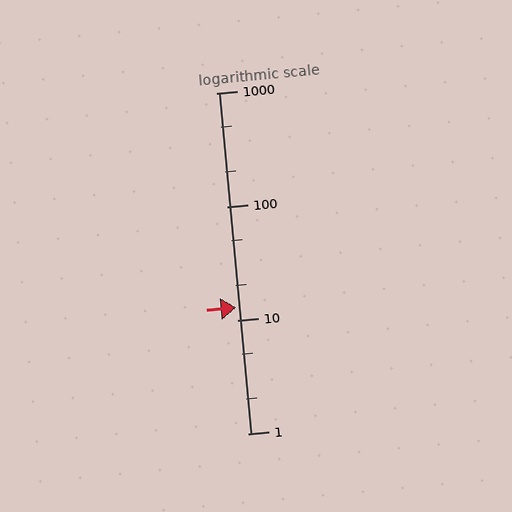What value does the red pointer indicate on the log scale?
The pointer indicates approximately 13.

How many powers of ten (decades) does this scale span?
The scale spans 3 decades, from 1 to 1000.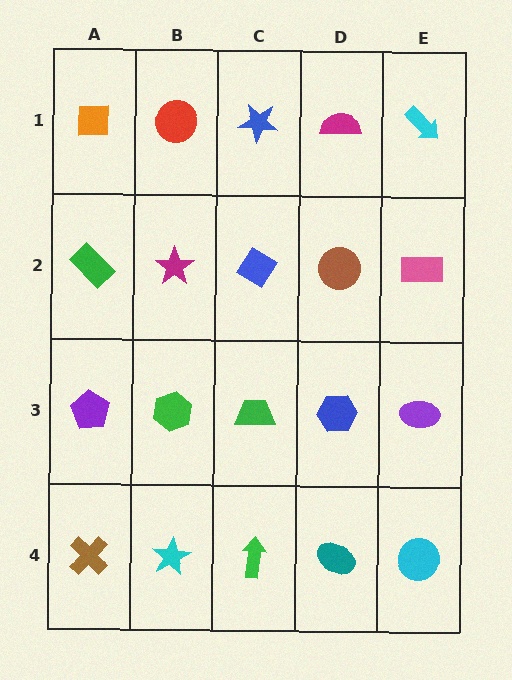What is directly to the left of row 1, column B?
An orange square.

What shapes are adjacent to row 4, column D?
A blue hexagon (row 3, column D), a green arrow (row 4, column C), a cyan circle (row 4, column E).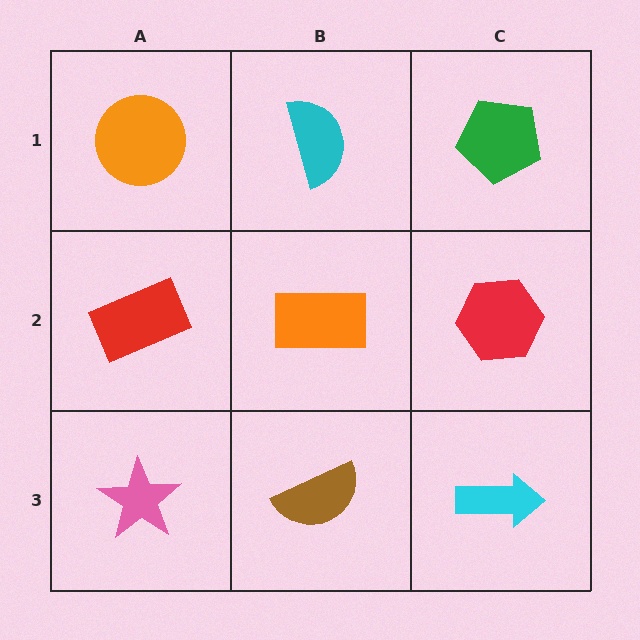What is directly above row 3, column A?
A red rectangle.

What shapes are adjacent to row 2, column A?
An orange circle (row 1, column A), a pink star (row 3, column A), an orange rectangle (row 2, column B).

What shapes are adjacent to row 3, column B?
An orange rectangle (row 2, column B), a pink star (row 3, column A), a cyan arrow (row 3, column C).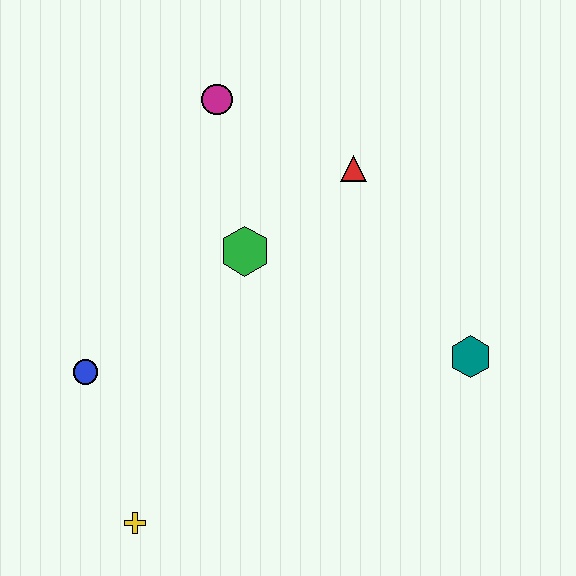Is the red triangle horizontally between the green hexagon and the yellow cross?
No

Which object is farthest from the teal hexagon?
The blue circle is farthest from the teal hexagon.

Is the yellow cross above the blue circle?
No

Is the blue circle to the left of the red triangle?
Yes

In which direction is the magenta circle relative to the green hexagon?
The magenta circle is above the green hexagon.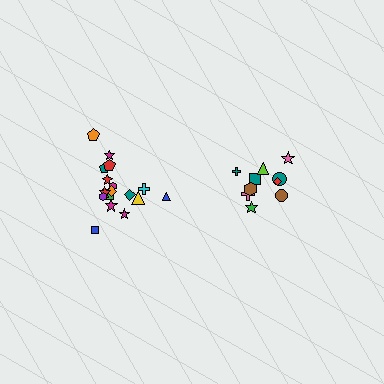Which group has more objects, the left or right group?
The left group.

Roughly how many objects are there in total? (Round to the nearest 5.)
Roughly 30 objects in total.